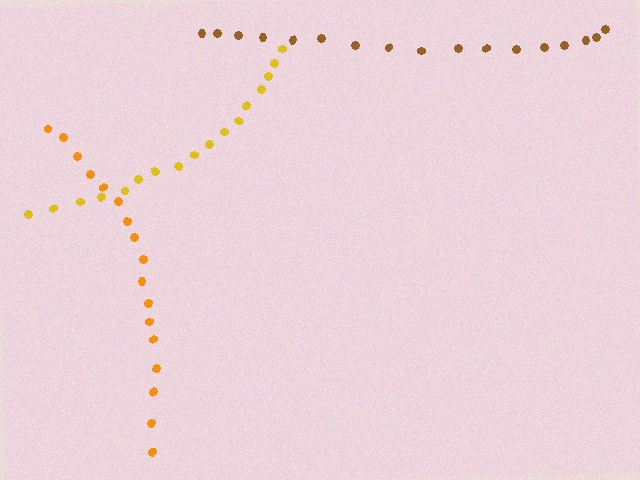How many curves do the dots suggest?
There are 3 distinct paths.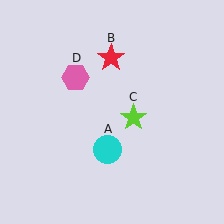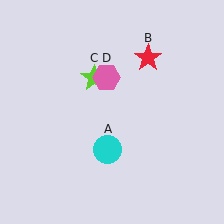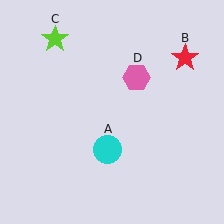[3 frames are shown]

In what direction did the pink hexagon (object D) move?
The pink hexagon (object D) moved right.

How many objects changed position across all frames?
3 objects changed position: red star (object B), lime star (object C), pink hexagon (object D).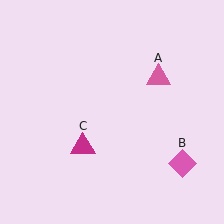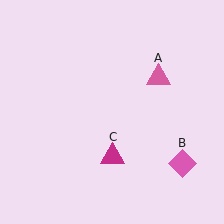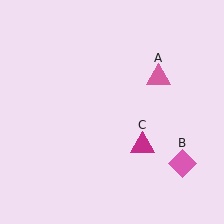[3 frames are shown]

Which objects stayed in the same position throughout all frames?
Pink triangle (object A) and pink diamond (object B) remained stationary.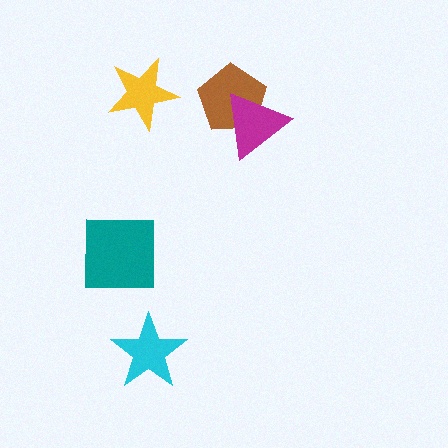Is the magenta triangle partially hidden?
No, no other shape covers it.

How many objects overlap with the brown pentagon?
1 object overlaps with the brown pentagon.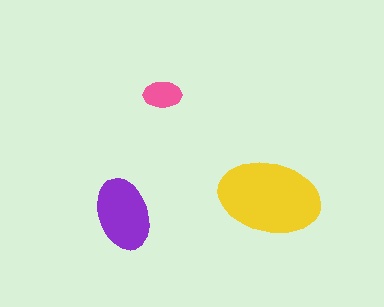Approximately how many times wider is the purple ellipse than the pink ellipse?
About 2 times wider.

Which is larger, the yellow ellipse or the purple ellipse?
The yellow one.